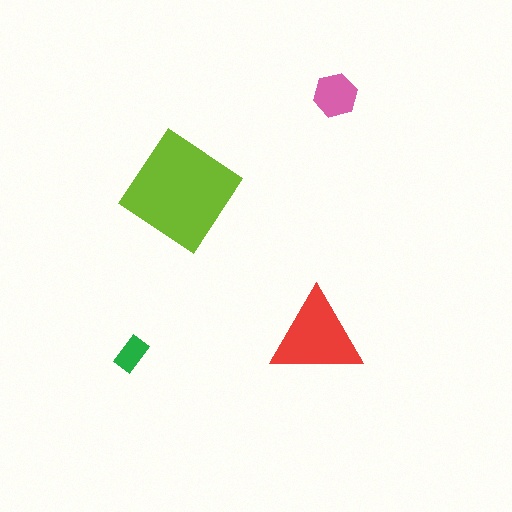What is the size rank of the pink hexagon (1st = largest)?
3rd.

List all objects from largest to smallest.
The lime diamond, the red triangle, the pink hexagon, the green rectangle.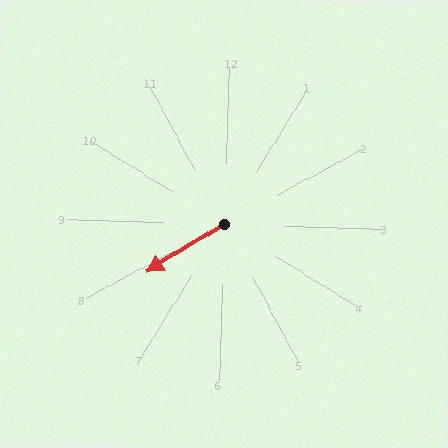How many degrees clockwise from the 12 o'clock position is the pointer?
Approximately 237 degrees.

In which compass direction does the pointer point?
Southwest.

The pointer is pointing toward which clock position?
Roughly 8 o'clock.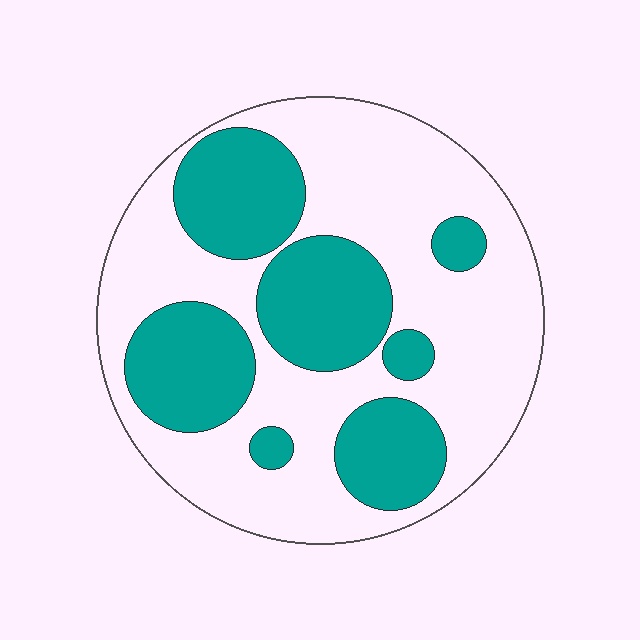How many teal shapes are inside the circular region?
7.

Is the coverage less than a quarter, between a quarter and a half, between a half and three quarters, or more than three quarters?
Between a quarter and a half.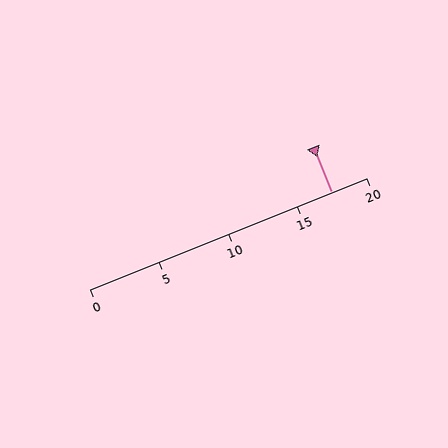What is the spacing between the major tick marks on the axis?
The major ticks are spaced 5 apart.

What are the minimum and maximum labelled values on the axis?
The axis runs from 0 to 20.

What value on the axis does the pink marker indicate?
The marker indicates approximately 17.5.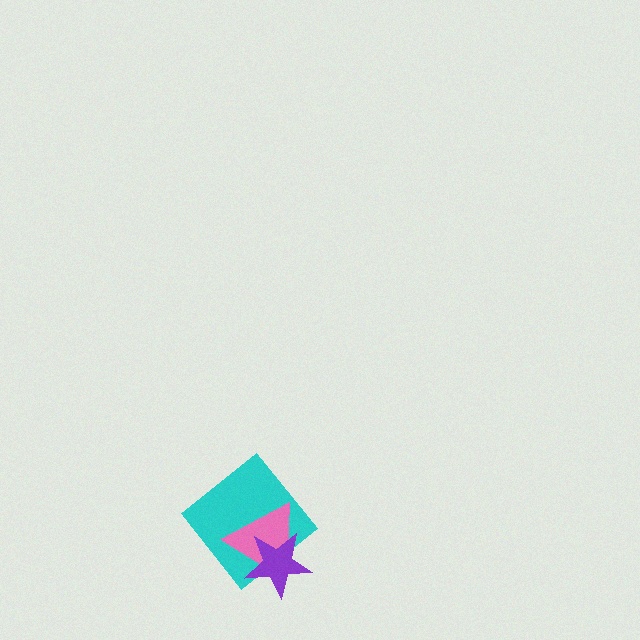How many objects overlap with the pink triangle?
2 objects overlap with the pink triangle.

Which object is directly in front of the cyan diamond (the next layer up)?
The pink triangle is directly in front of the cyan diamond.